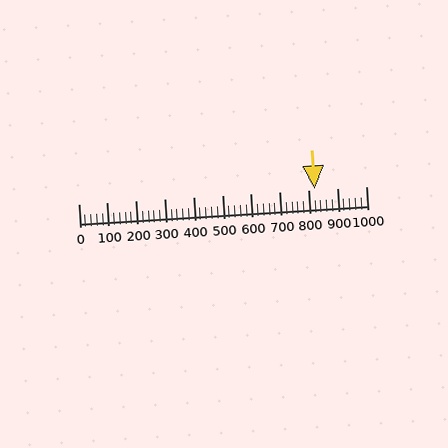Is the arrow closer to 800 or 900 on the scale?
The arrow is closer to 800.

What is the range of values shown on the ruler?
The ruler shows values from 0 to 1000.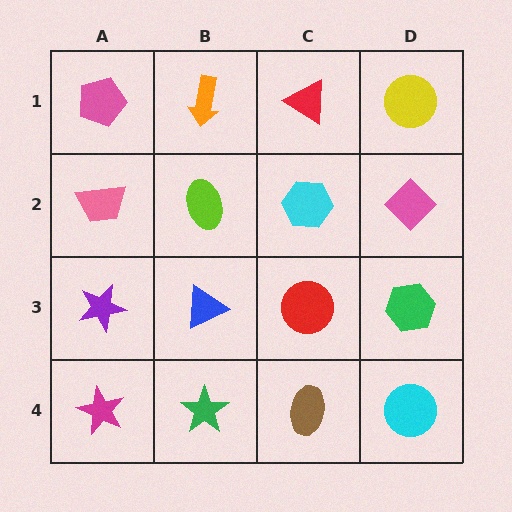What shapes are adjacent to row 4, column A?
A purple star (row 3, column A), a green star (row 4, column B).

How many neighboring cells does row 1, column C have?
3.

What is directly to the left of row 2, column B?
A pink trapezoid.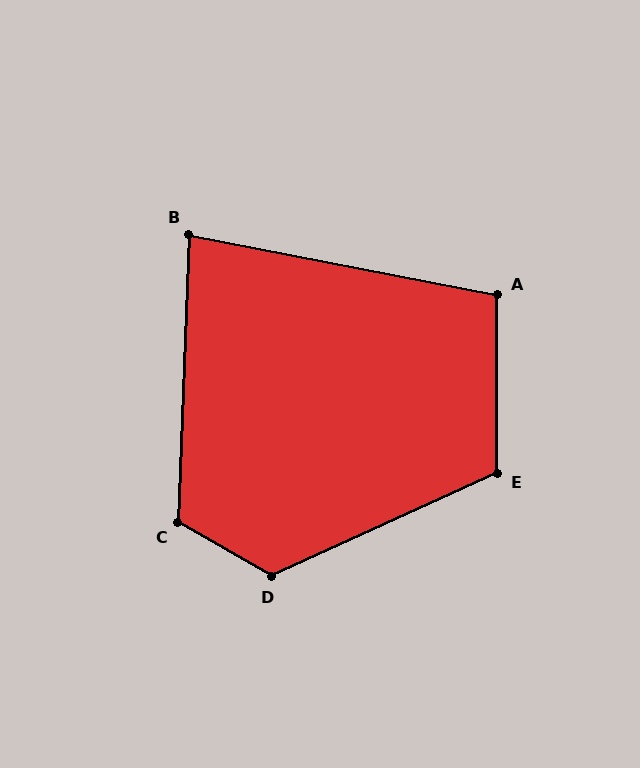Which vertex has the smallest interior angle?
B, at approximately 81 degrees.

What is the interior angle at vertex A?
Approximately 101 degrees (obtuse).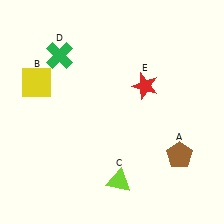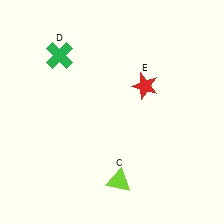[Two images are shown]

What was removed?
The yellow square (B), the brown pentagon (A) were removed in Image 2.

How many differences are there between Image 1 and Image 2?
There are 2 differences between the two images.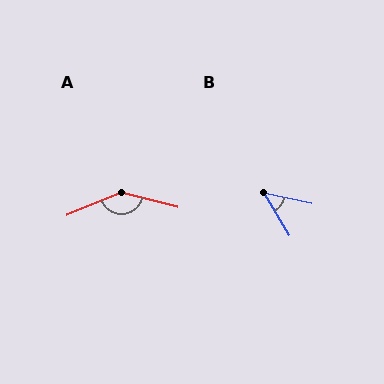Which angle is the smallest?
B, at approximately 46 degrees.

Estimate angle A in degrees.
Approximately 143 degrees.